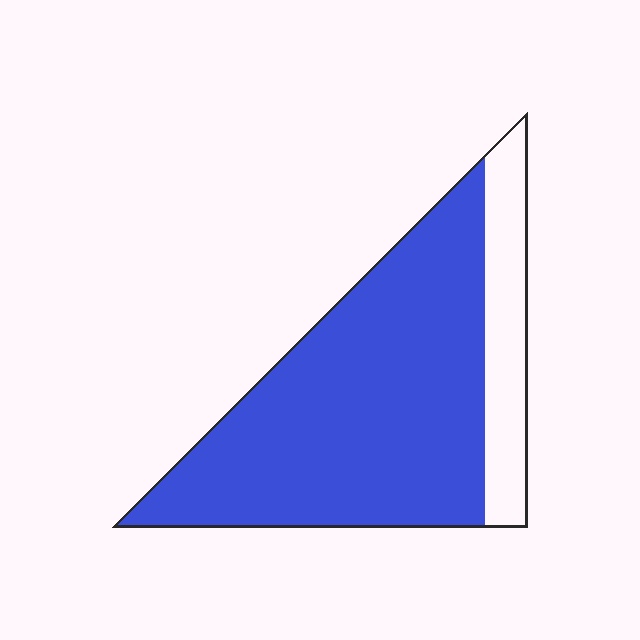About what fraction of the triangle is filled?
About four fifths (4/5).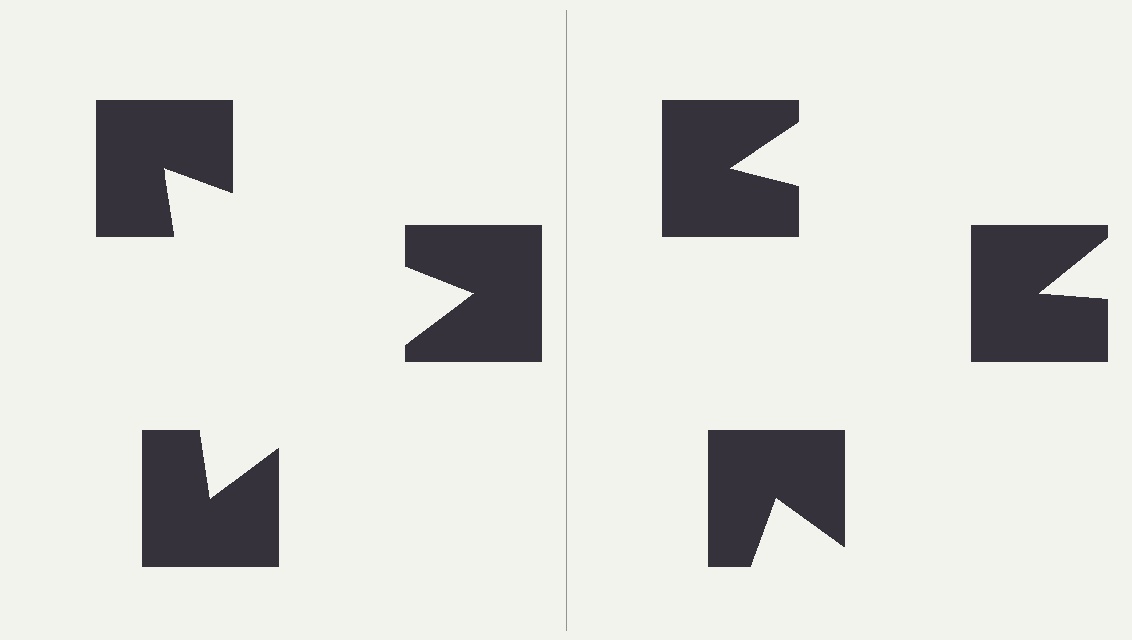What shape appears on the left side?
An illusory triangle.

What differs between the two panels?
The notched squares are positioned identically on both sides; only the wedge orientations differ. On the left they align to a triangle; on the right they are misaligned.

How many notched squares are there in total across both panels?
6 — 3 on each side.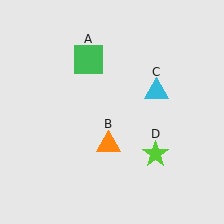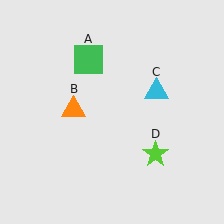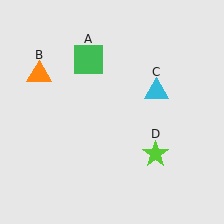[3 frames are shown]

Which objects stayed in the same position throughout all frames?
Green square (object A) and cyan triangle (object C) and lime star (object D) remained stationary.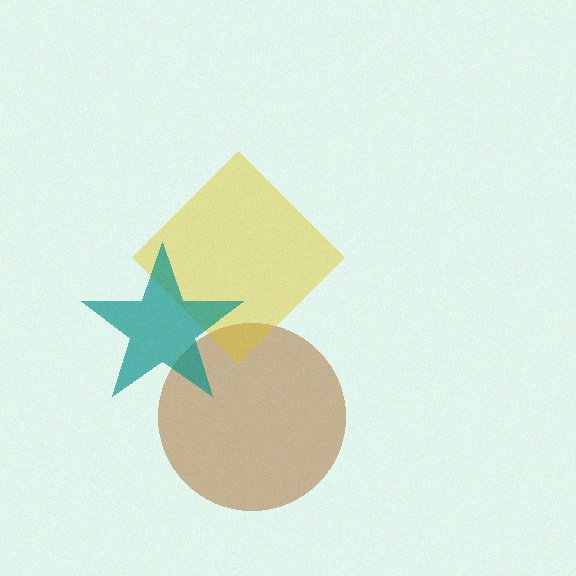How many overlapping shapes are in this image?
There are 3 overlapping shapes in the image.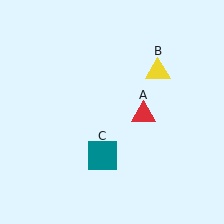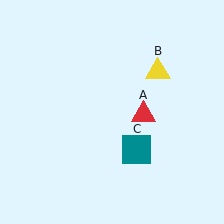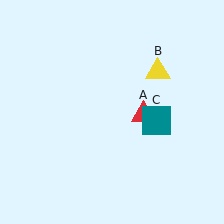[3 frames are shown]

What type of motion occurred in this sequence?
The teal square (object C) rotated counterclockwise around the center of the scene.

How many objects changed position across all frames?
1 object changed position: teal square (object C).